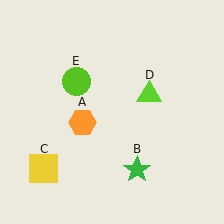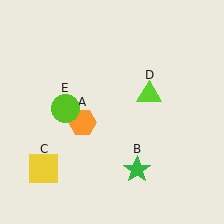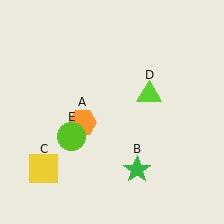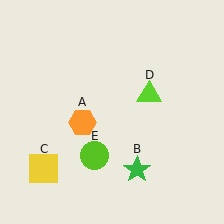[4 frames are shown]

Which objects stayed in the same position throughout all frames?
Orange hexagon (object A) and green star (object B) and yellow square (object C) and lime triangle (object D) remained stationary.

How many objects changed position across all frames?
1 object changed position: lime circle (object E).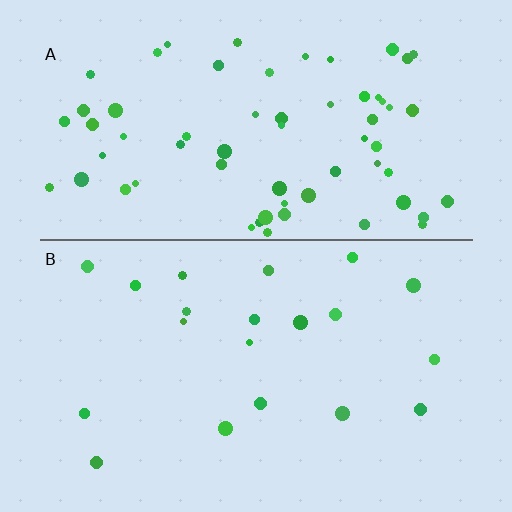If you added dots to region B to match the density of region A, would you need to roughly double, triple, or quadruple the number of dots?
Approximately triple.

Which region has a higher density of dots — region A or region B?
A (the top).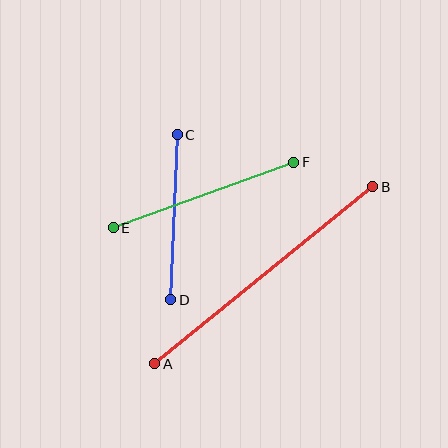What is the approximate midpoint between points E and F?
The midpoint is at approximately (204, 195) pixels.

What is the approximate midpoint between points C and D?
The midpoint is at approximately (174, 217) pixels.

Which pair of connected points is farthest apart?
Points A and B are farthest apart.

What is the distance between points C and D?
The distance is approximately 165 pixels.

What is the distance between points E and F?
The distance is approximately 192 pixels.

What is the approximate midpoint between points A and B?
The midpoint is at approximately (264, 275) pixels.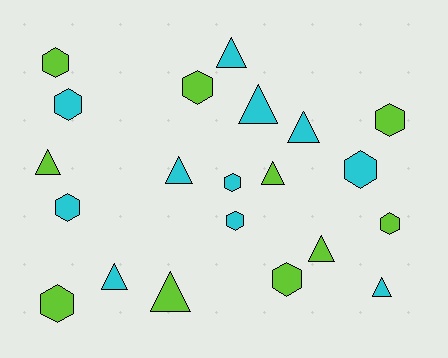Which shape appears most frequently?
Hexagon, with 11 objects.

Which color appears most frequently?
Cyan, with 11 objects.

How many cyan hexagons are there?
There are 5 cyan hexagons.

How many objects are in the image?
There are 21 objects.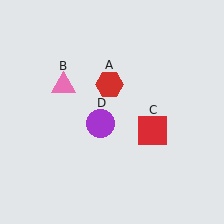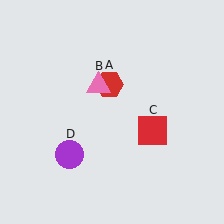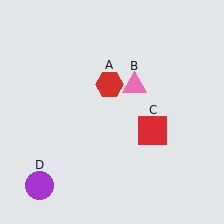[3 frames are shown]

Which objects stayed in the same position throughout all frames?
Red hexagon (object A) and red square (object C) remained stationary.